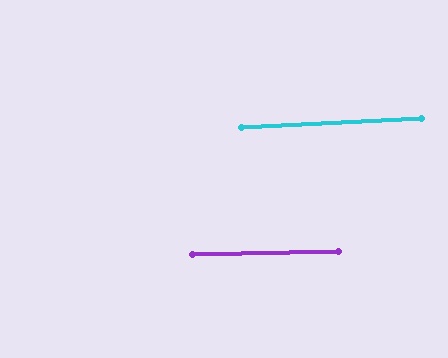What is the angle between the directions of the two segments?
Approximately 2 degrees.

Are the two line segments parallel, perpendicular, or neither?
Parallel — their directions differ by only 1.6°.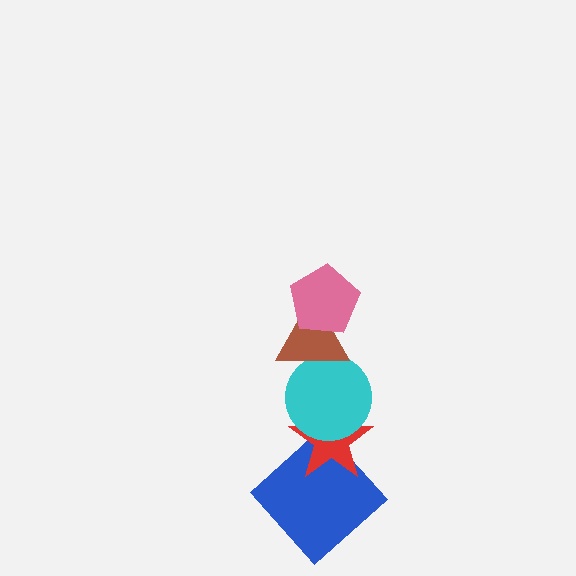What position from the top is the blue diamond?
The blue diamond is 5th from the top.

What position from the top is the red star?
The red star is 4th from the top.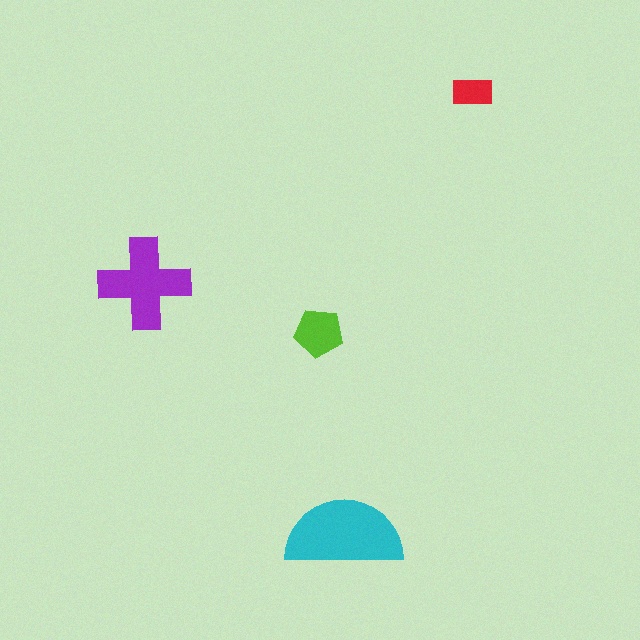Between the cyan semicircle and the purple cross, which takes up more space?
The cyan semicircle.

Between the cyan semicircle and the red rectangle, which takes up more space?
The cyan semicircle.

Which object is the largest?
The cyan semicircle.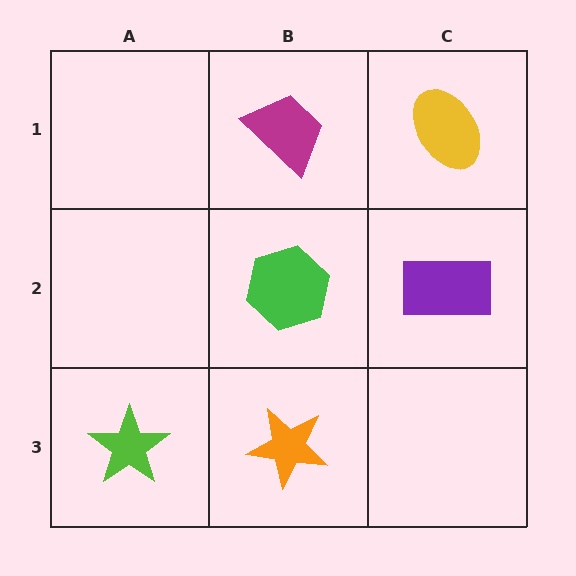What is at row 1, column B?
A magenta trapezoid.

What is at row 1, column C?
A yellow ellipse.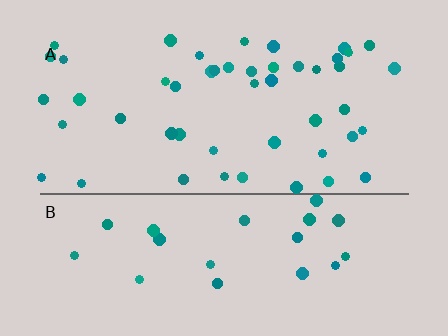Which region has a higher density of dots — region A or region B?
A (the top).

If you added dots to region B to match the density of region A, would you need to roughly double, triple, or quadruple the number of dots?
Approximately double.